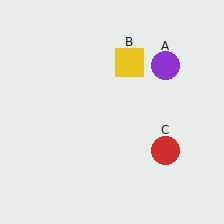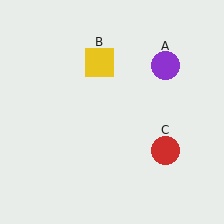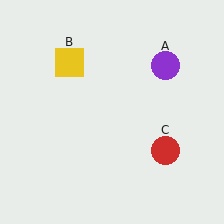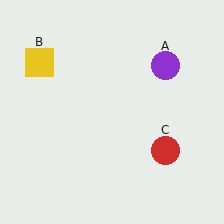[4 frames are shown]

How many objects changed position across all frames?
1 object changed position: yellow square (object B).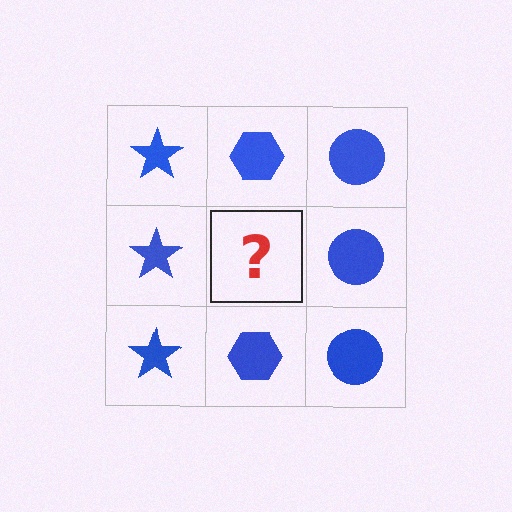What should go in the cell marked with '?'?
The missing cell should contain a blue hexagon.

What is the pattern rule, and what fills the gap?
The rule is that each column has a consistent shape. The gap should be filled with a blue hexagon.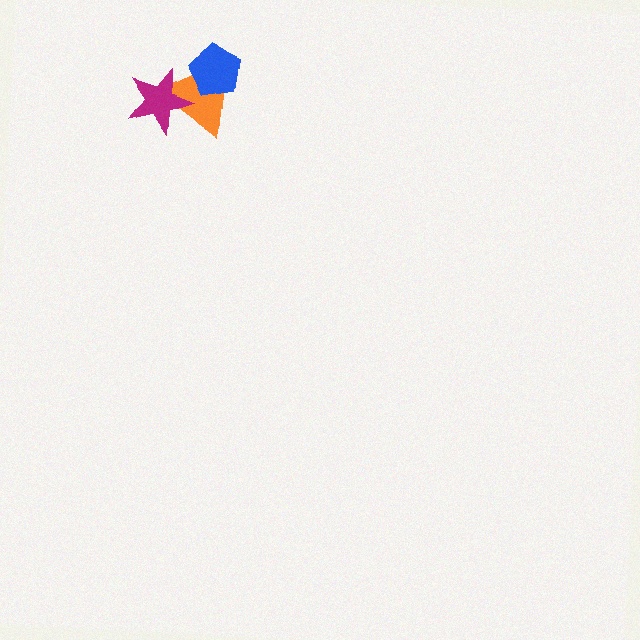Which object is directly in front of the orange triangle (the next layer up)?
The magenta star is directly in front of the orange triangle.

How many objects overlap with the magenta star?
1 object overlaps with the magenta star.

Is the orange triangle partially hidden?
Yes, it is partially covered by another shape.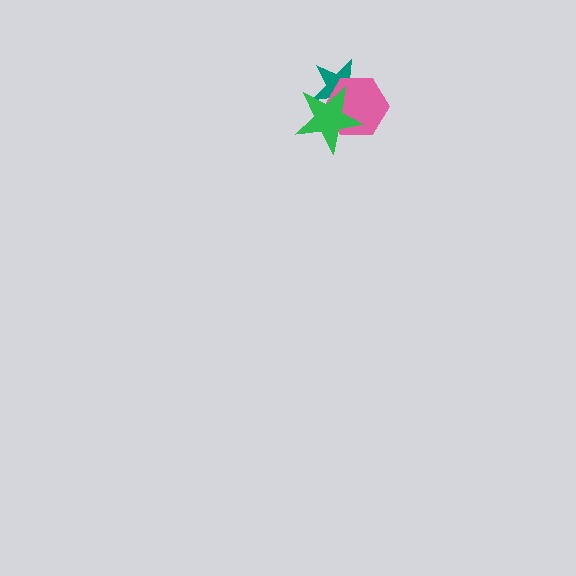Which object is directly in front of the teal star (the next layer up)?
The pink hexagon is directly in front of the teal star.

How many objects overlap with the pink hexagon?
2 objects overlap with the pink hexagon.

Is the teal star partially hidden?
Yes, it is partially covered by another shape.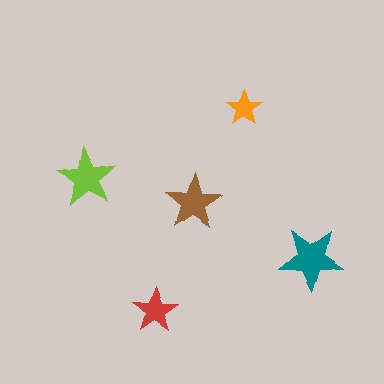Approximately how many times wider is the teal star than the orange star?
About 2 times wider.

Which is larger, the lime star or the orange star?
The lime one.